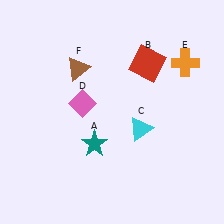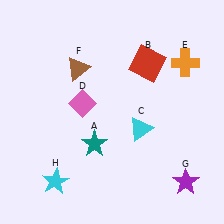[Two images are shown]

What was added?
A purple star (G), a cyan star (H) were added in Image 2.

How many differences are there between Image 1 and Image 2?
There are 2 differences between the two images.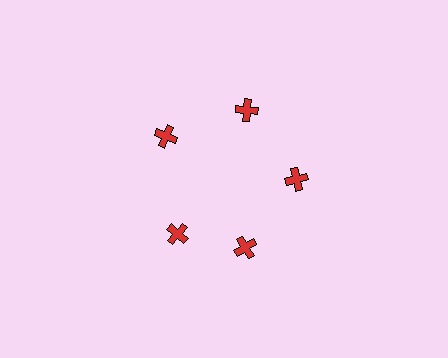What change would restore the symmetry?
The symmetry would be restored by rotating it back into even spacing with its neighbors so that all 5 crosses sit at equal angles and equal distance from the center.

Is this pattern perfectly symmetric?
No. The 5 red crosses are arranged in a ring, but one element near the 8 o'clock position is rotated out of alignment along the ring, breaking the 5-fold rotational symmetry.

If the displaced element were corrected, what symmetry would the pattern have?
It would have 5-fold rotational symmetry — the pattern would map onto itself every 72 degrees.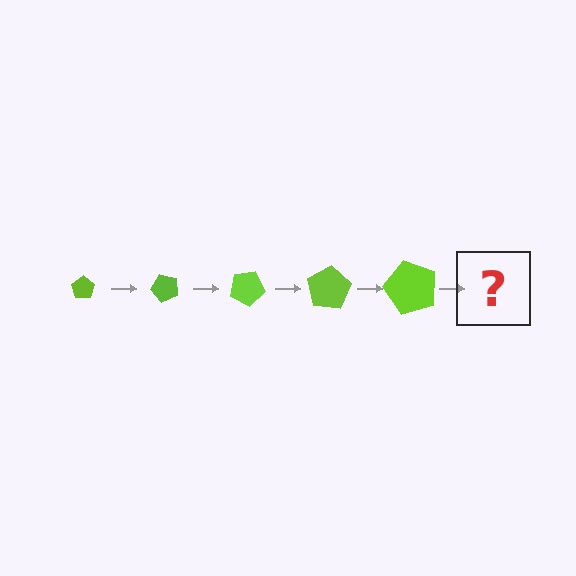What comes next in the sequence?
The next element should be a pentagon, larger than the previous one and rotated 250 degrees from the start.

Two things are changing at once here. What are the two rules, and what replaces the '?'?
The two rules are that the pentagon grows larger each step and it rotates 50 degrees each step. The '?' should be a pentagon, larger than the previous one and rotated 250 degrees from the start.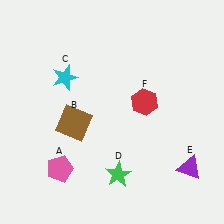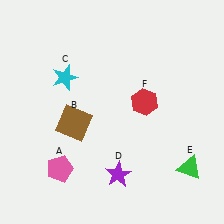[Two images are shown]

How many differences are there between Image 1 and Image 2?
There are 2 differences between the two images.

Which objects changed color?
D changed from green to purple. E changed from purple to green.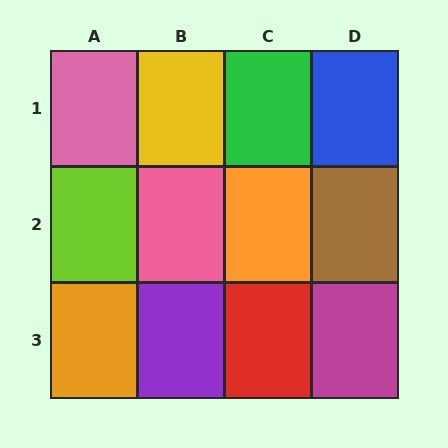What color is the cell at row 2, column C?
Orange.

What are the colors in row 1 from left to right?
Pink, yellow, green, blue.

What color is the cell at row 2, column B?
Pink.